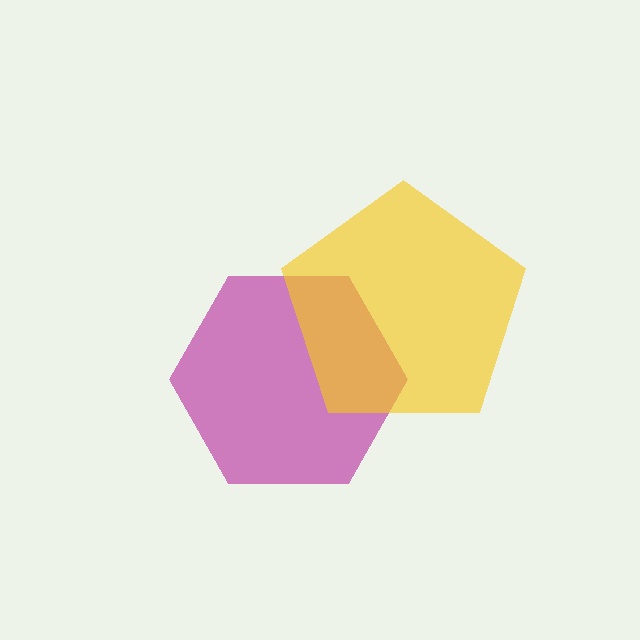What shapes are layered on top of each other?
The layered shapes are: a magenta hexagon, a yellow pentagon.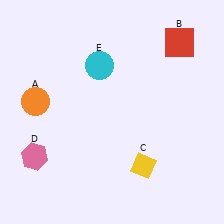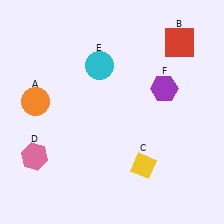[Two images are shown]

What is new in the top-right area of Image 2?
A purple hexagon (F) was added in the top-right area of Image 2.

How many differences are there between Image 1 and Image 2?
There is 1 difference between the two images.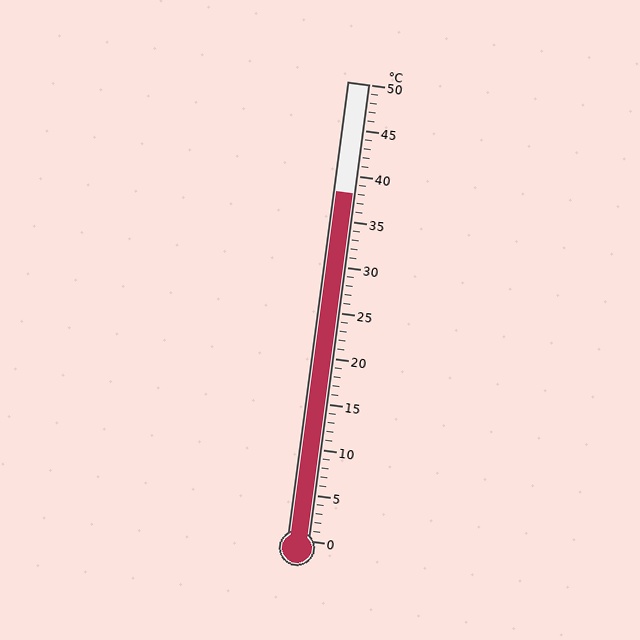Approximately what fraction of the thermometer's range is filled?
The thermometer is filled to approximately 75% of its range.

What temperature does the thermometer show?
The thermometer shows approximately 38°C.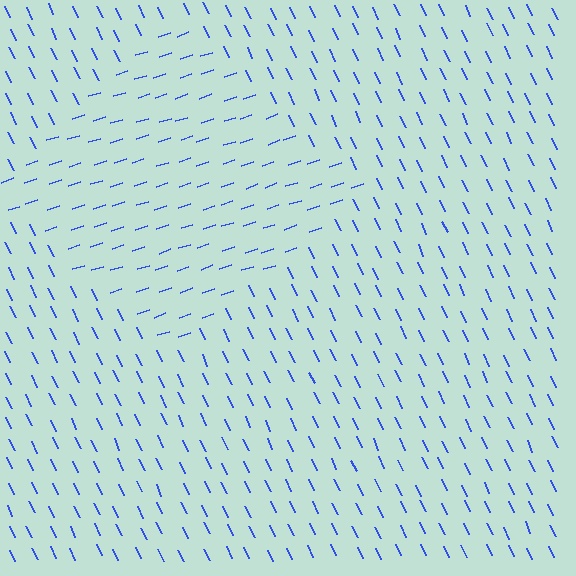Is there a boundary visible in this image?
Yes, there is a texture boundary formed by a change in line orientation.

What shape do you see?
I see a diamond.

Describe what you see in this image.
The image is filled with small blue line segments. A diamond region in the image has lines oriented differently from the surrounding lines, creating a visible texture boundary.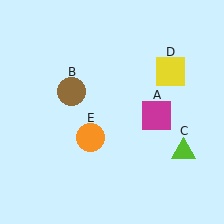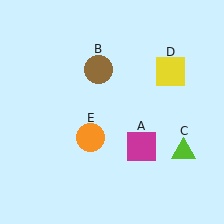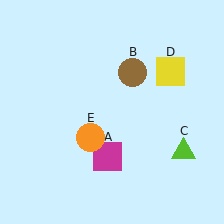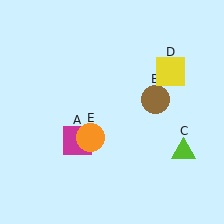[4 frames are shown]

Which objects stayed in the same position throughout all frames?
Lime triangle (object C) and yellow square (object D) and orange circle (object E) remained stationary.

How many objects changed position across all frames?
2 objects changed position: magenta square (object A), brown circle (object B).